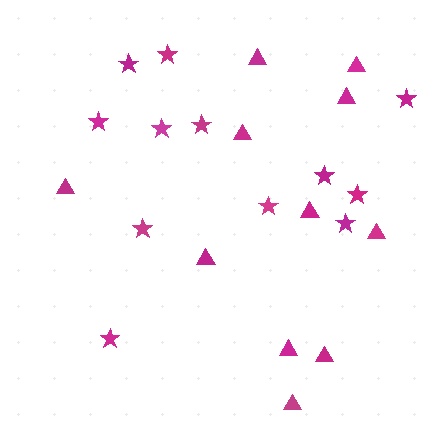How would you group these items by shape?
There are 2 groups: one group of triangles (11) and one group of stars (12).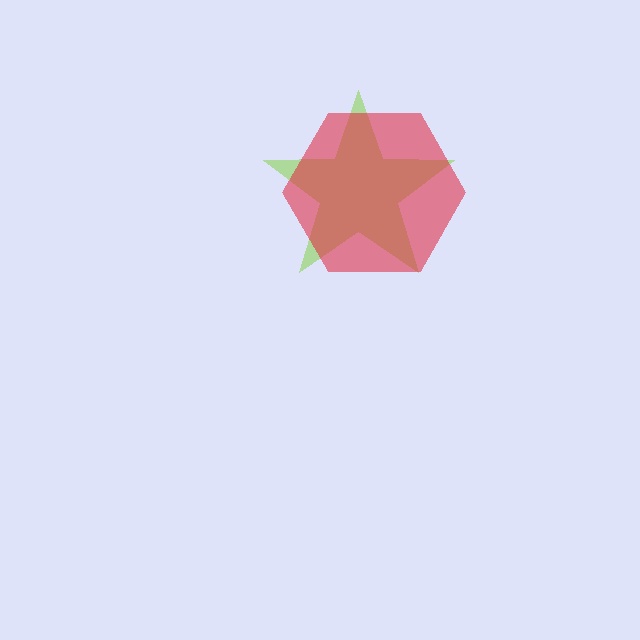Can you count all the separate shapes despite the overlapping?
Yes, there are 2 separate shapes.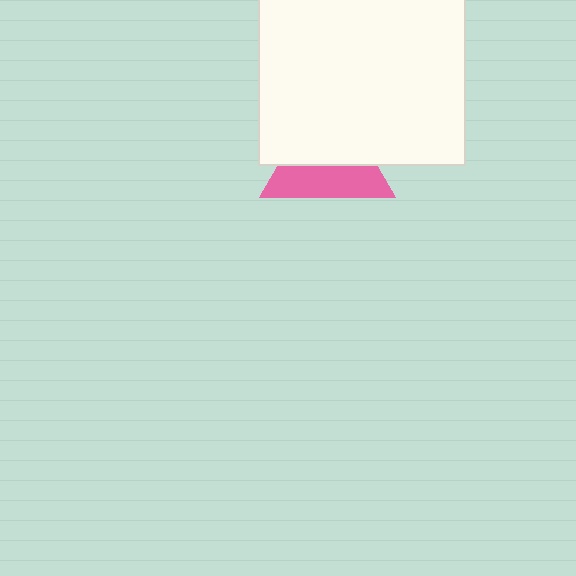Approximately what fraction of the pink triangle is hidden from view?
Roughly 53% of the pink triangle is hidden behind the white square.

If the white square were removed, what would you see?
You would see the complete pink triangle.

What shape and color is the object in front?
The object in front is a white square.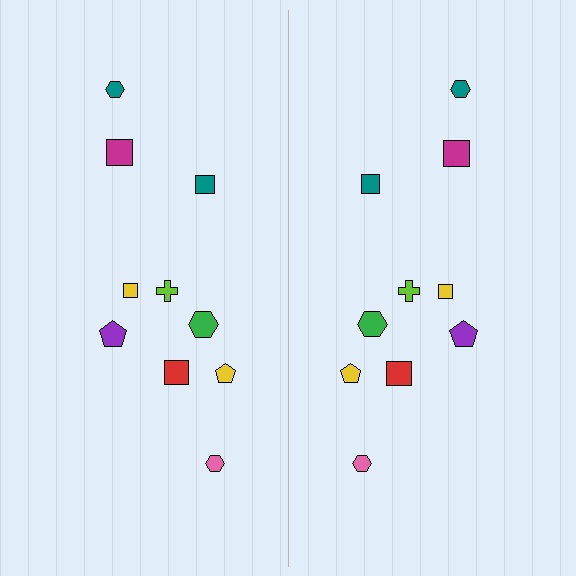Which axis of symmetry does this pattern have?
The pattern has a vertical axis of symmetry running through the center of the image.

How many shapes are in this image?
There are 20 shapes in this image.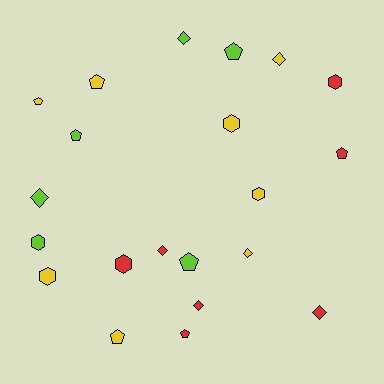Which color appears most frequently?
Yellow, with 8 objects.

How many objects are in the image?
There are 21 objects.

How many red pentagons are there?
There are 2 red pentagons.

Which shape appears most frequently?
Pentagon, with 8 objects.